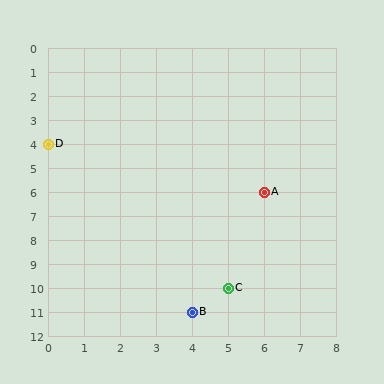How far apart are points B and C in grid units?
Points B and C are 1 column and 1 row apart (about 1.4 grid units diagonally).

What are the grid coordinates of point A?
Point A is at grid coordinates (6, 6).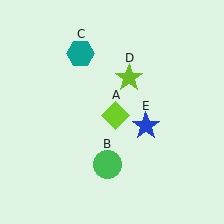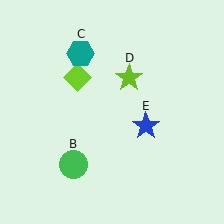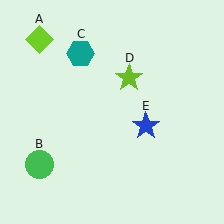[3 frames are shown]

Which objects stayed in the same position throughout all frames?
Teal hexagon (object C) and lime star (object D) and blue star (object E) remained stationary.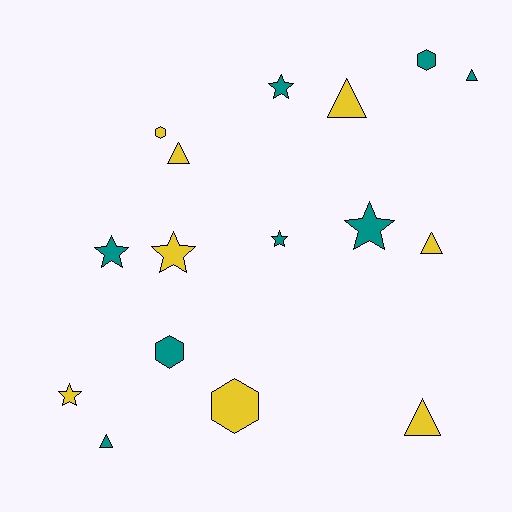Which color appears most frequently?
Teal, with 8 objects.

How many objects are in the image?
There are 16 objects.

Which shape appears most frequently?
Star, with 6 objects.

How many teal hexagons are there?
There are 2 teal hexagons.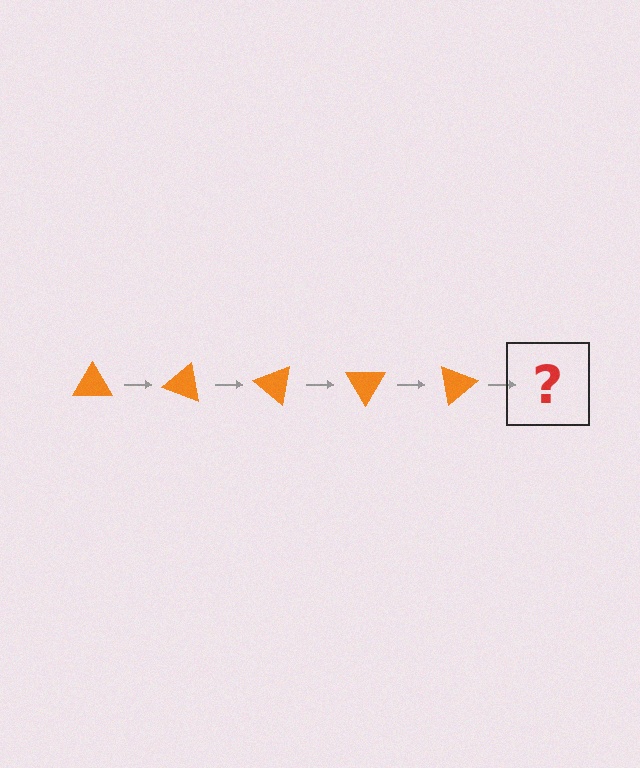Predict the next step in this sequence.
The next step is an orange triangle rotated 100 degrees.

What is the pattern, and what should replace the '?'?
The pattern is that the triangle rotates 20 degrees each step. The '?' should be an orange triangle rotated 100 degrees.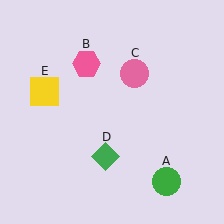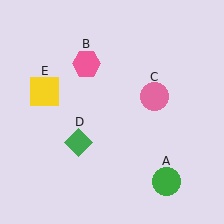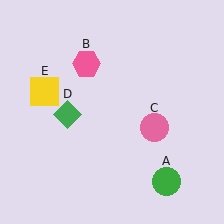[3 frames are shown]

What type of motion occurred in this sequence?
The pink circle (object C), green diamond (object D) rotated clockwise around the center of the scene.